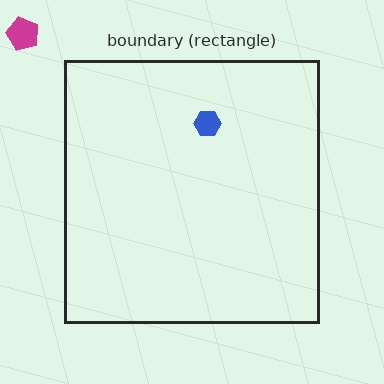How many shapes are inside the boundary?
1 inside, 1 outside.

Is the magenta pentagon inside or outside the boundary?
Outside.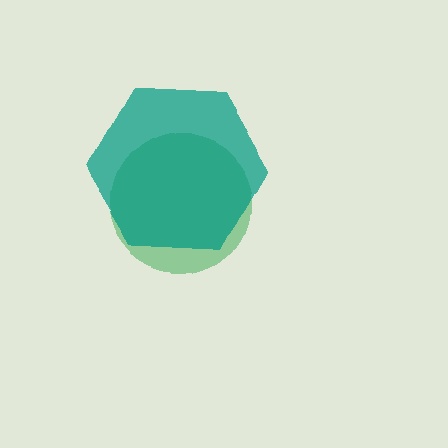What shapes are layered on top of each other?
The layered shapes are: a green circle, a teal hexagon.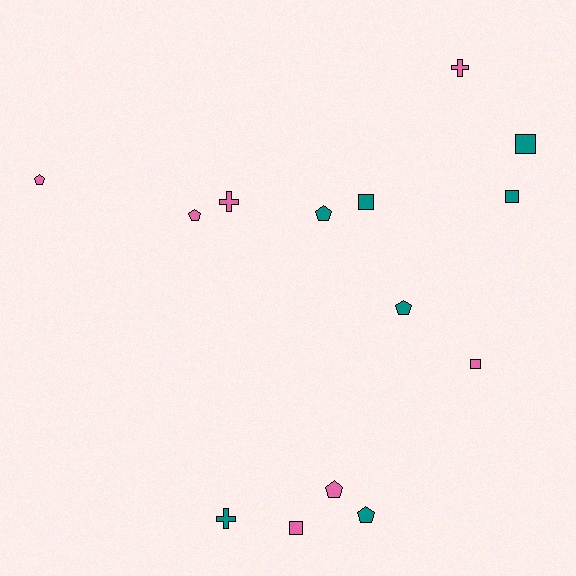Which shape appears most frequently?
Pentagon, with 6 objects.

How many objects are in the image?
There are 14 objects.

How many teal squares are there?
There are 3 teal squares.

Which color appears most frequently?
Teal, with 7 objects.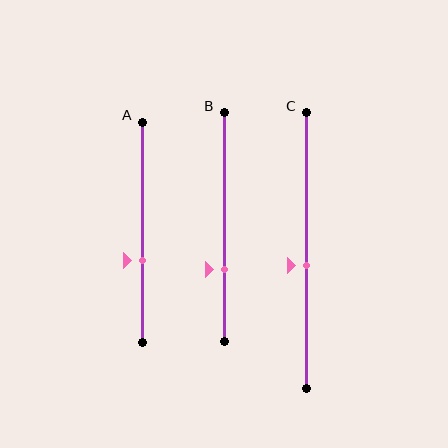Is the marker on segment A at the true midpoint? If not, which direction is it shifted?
No, the marker on segment A is shifted downward by about 13% of the segment length.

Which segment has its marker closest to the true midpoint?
Segment C has its marker closest to the true midpoint.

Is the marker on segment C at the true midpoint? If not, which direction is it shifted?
No, the marker on segment C is shifted downward by about 5% of the segment length.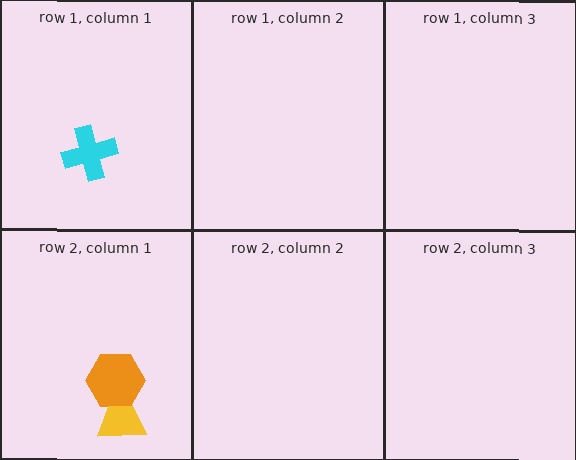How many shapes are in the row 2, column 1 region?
2.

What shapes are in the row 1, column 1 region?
The cyan cross.